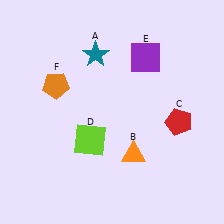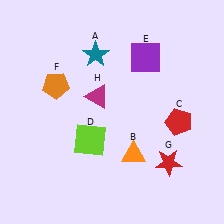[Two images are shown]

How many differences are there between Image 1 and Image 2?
There are 2 differences between the two images.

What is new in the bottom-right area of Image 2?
A red star (G) was added in the bottom-right area of Image 2.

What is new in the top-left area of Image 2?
A magenta triangle (H) was added in the top-left area of Image 2.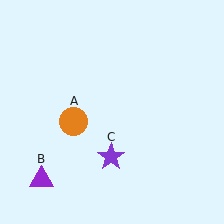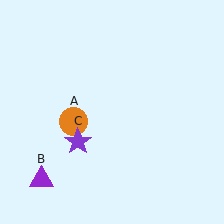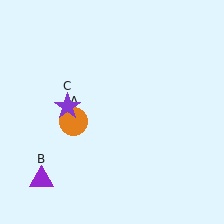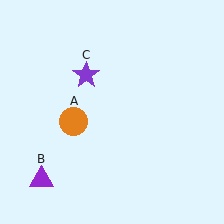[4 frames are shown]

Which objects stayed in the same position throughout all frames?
Orange circle (object A) and purple triangle (object B) remained stationary.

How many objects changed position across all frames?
1 object changed position: purple star (object C).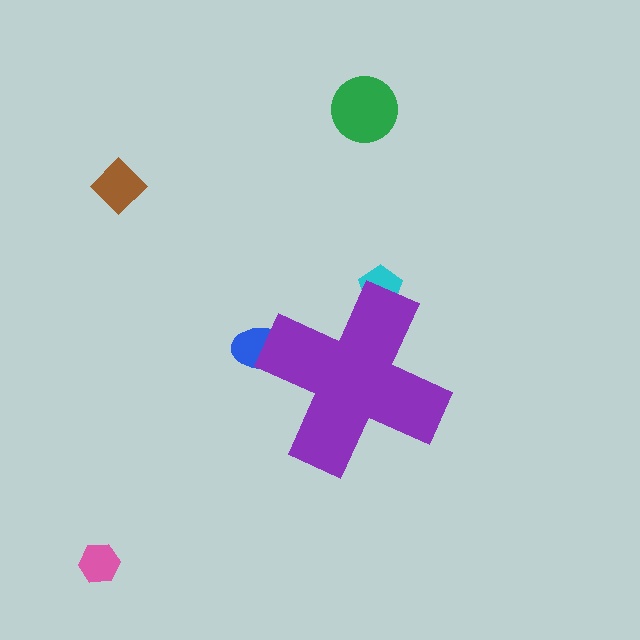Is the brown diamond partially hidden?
No, the brown diamond is fully visible.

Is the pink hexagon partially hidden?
No, the pink hexagon is fully visible.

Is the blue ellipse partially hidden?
Yes, the blue ellipse is partially hidden behind the purple cross.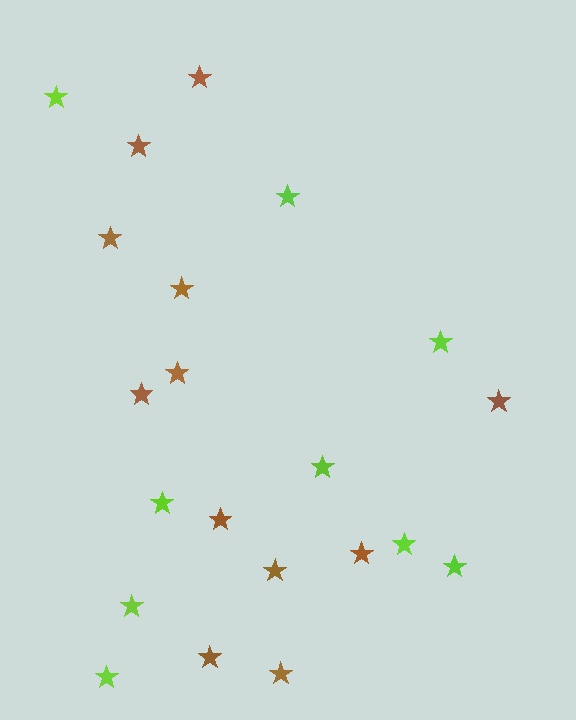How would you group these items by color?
There are 2 groups: one group of brown stars (12) and one group of lime stars (9).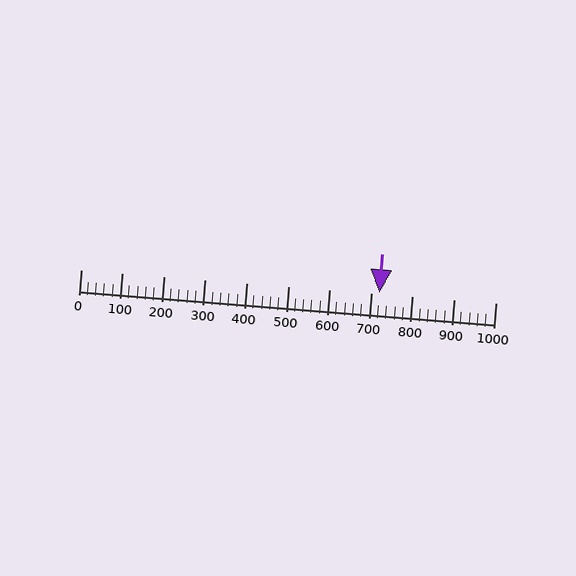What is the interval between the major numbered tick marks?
The major tick marks are spaced 100 units apart.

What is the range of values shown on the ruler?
The ruler shows values from 0 to 1000.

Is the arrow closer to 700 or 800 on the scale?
The arrow is closer to 700.